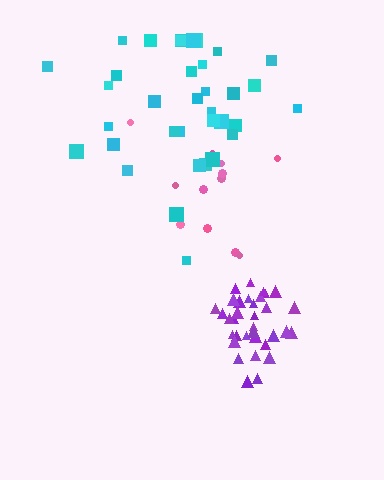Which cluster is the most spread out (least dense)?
Pink.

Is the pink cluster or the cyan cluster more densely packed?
Cyan.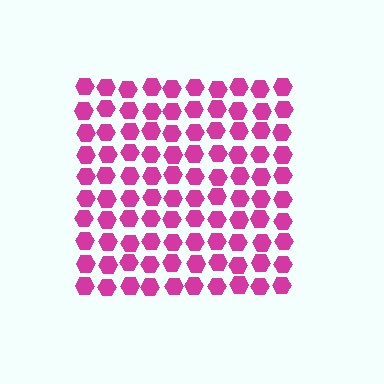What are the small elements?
The small elements are hexagons.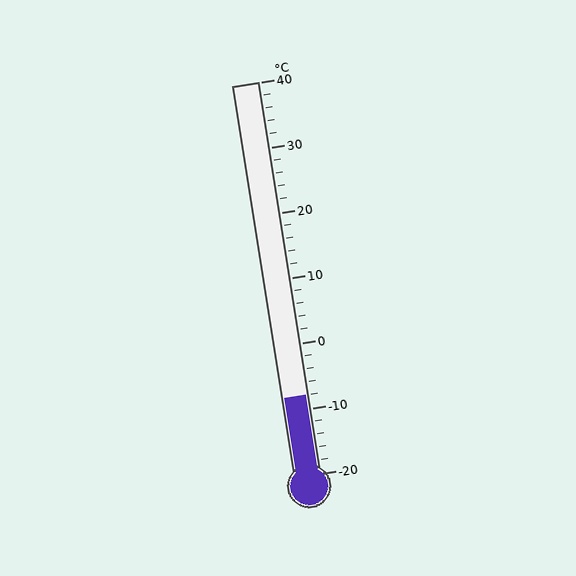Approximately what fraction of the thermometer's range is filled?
The thermometer is filled to approximately 20% of its range.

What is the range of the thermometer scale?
The thermometer scale ranges from -20°C to 40°C.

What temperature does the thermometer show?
The thermometer shows approximately -8°C.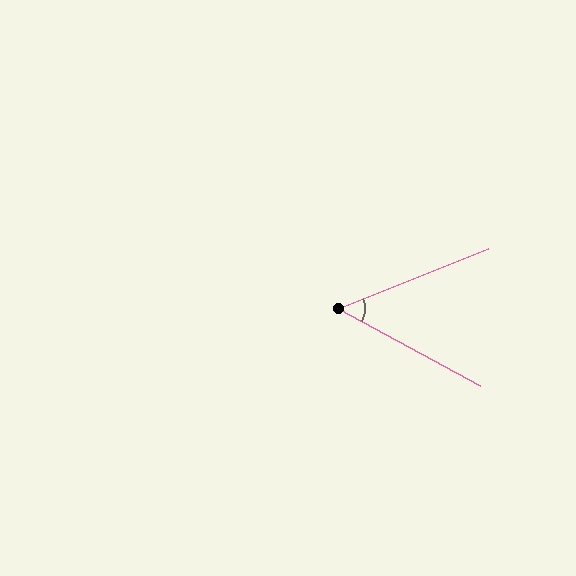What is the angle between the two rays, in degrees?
Approximately 50 degrees.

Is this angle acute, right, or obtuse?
It is acute.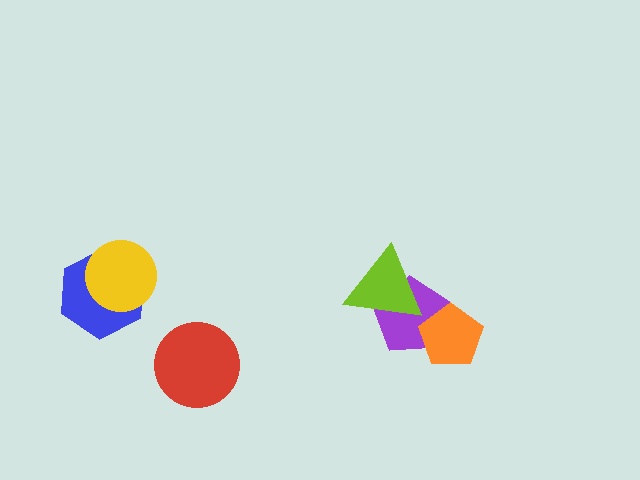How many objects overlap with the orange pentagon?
1 object overlaps with the orange pentagon.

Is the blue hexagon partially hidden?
Yes, it is partially covered by another shape.